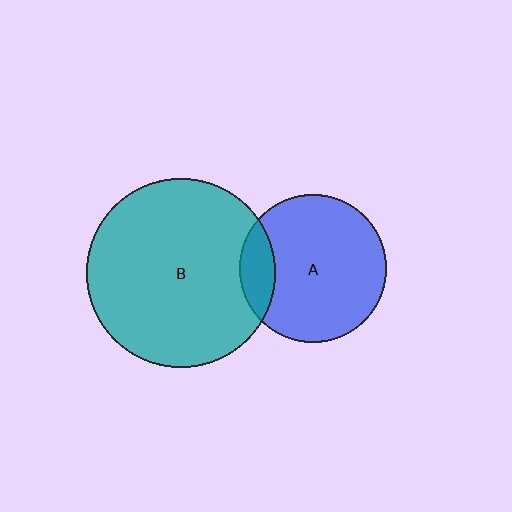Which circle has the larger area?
Circle B (teal).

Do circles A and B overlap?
Yes.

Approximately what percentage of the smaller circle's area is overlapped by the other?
Approximately 15%.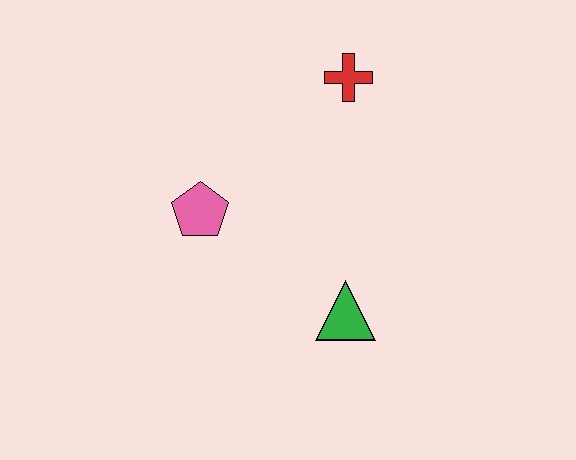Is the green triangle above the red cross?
No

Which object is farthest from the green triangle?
The red cross is farthest from the green triangle.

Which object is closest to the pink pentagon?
The green triangle is closest to the pink pentagon.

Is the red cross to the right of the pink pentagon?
Yes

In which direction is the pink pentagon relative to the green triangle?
The pink pentagon is to the left of the green triangle.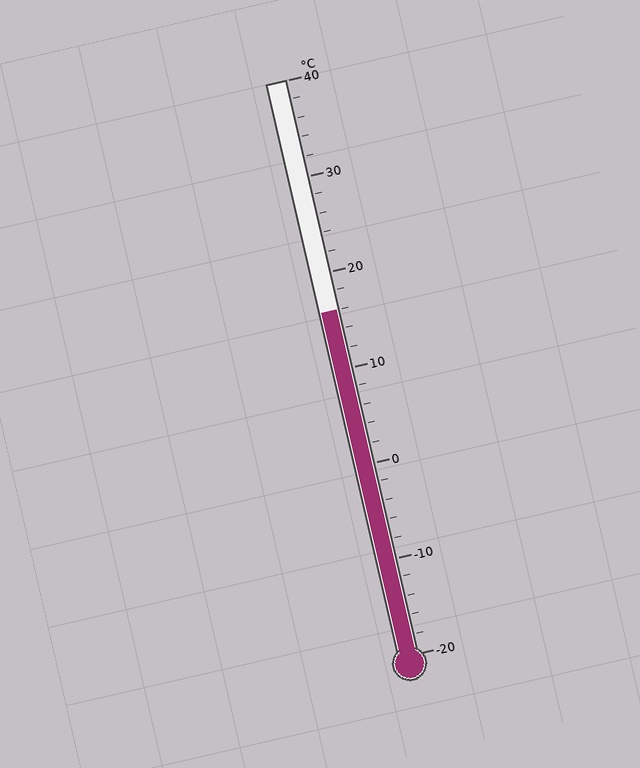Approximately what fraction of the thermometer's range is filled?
The thermometer is filled to approximately 60% of its range.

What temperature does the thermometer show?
The thermometer shows approximately 16°C.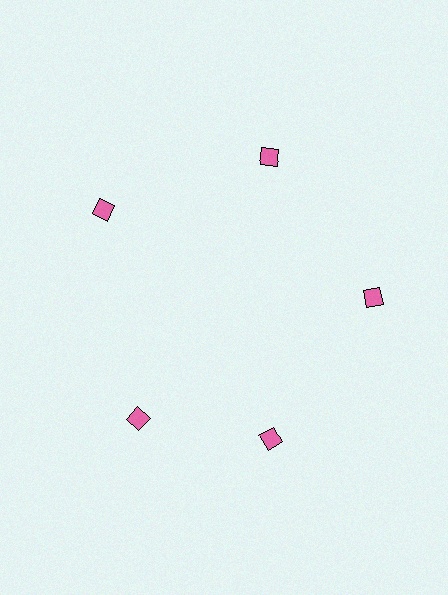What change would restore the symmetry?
The symmetry would be restored by rotating it back into even spacing with its neighbors so that all 5 diamonds sit at equal angles and equal distance from the center.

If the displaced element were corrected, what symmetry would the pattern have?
It would have 5-fold rotational symmetry — the pattern would map onto itself every 72 degrees.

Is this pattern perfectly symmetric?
No. The 5 pink diamonds are arranged in a ring, but one element near the 8 o'clock position is rotated out of alignment along the ring, breaking the 5-fold rotational symmetry.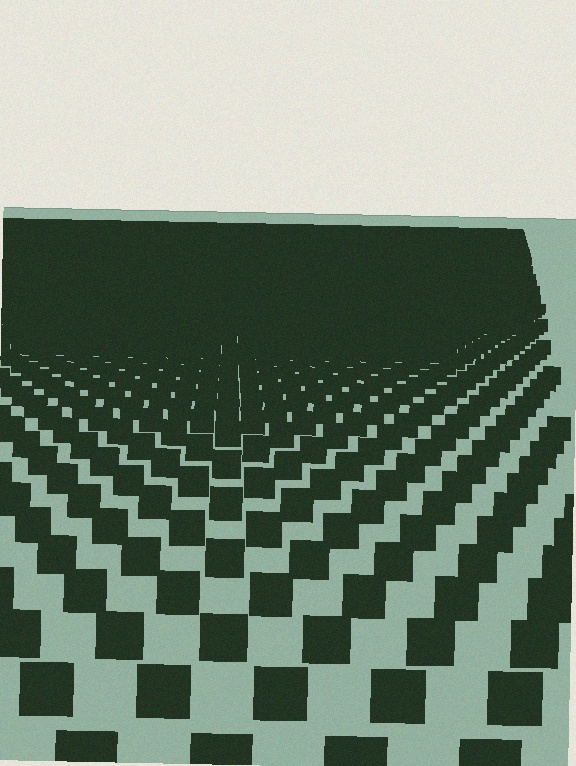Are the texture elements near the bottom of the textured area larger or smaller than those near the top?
Larger. Near the bottom, elements are closer to the viewer and appear at a bigger on-screen size.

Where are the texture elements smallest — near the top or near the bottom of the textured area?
Near the top.